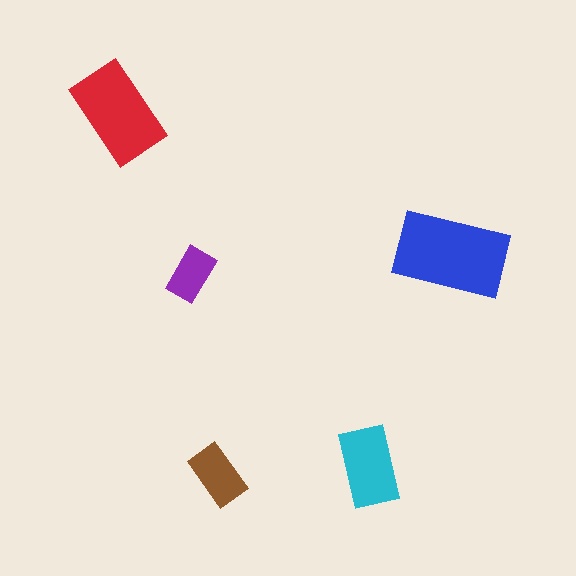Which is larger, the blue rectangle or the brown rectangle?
The blue one.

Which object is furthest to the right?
The blue rectangle is rightmost.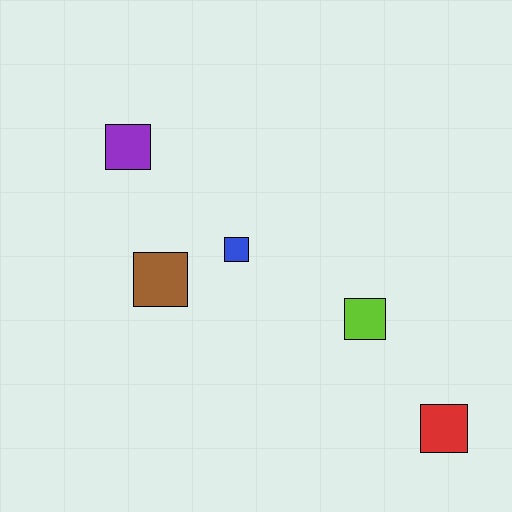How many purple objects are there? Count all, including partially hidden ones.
There is 1 purple object.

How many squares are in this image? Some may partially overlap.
There are 5 squares.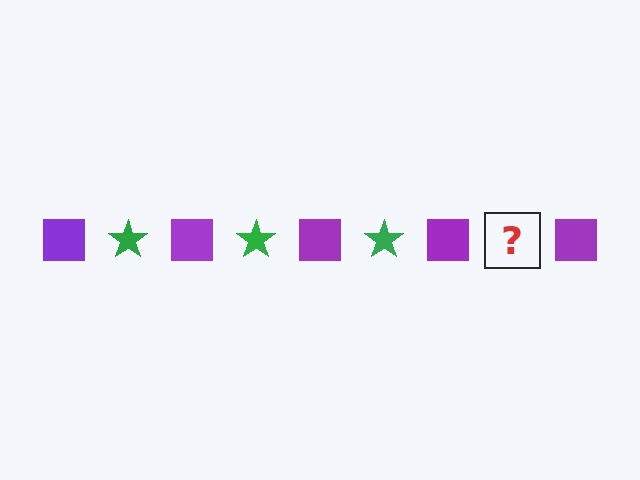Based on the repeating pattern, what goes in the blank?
The blank should be a green star.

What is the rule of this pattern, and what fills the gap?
The rule is that the pattern alternates between purple square and green star. The gap should be filled with a green star.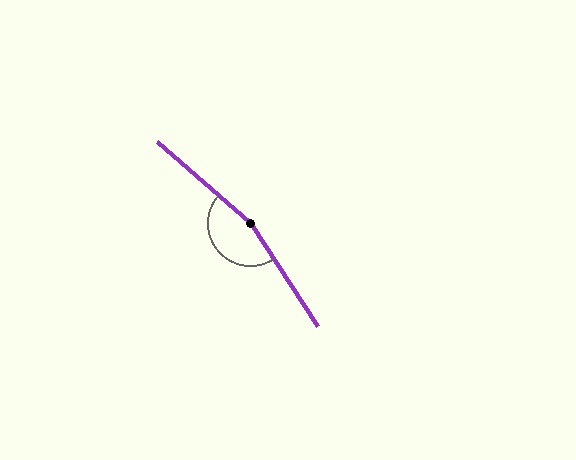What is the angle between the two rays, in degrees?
Approximately 164 degrees.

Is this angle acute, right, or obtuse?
It is obtuse.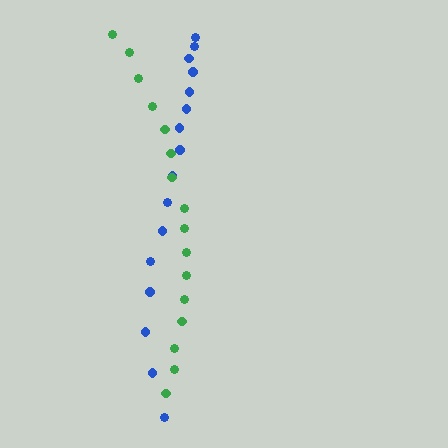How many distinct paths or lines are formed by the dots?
There are 2 distinct paths.